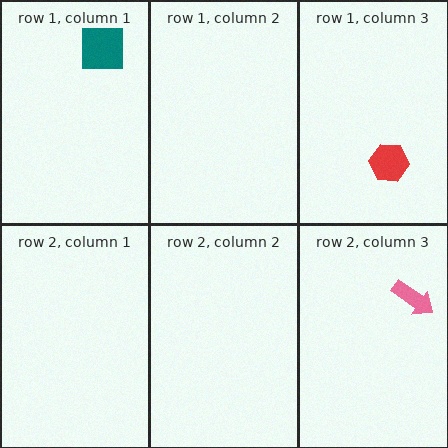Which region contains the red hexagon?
The row 1, column 3 region.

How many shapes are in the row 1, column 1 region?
1.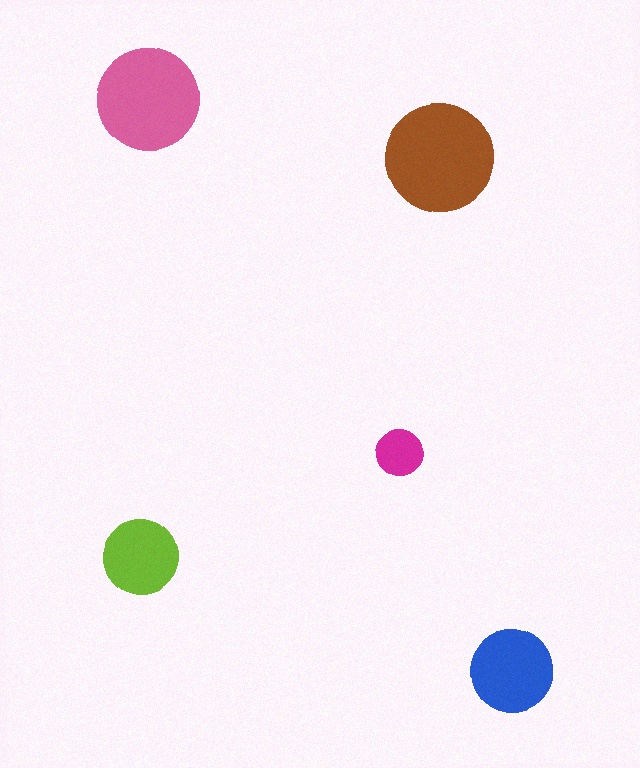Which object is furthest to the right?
The blue circle is rightmost.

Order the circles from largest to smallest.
the brown one, the pink one, the blue one, the lime one, the magenta one.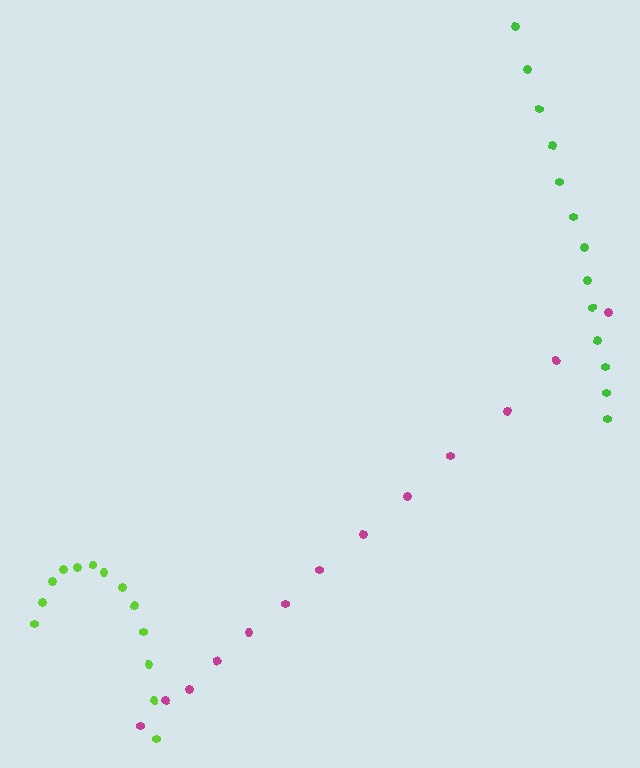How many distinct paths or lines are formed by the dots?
There are 3 distinct paths.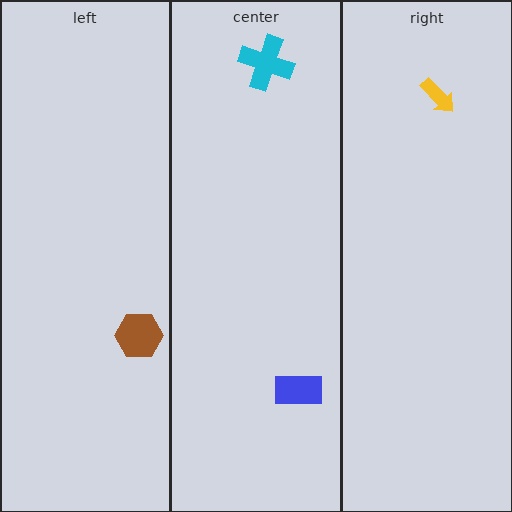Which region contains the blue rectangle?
The center region.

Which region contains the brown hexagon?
The left region.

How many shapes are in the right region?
1.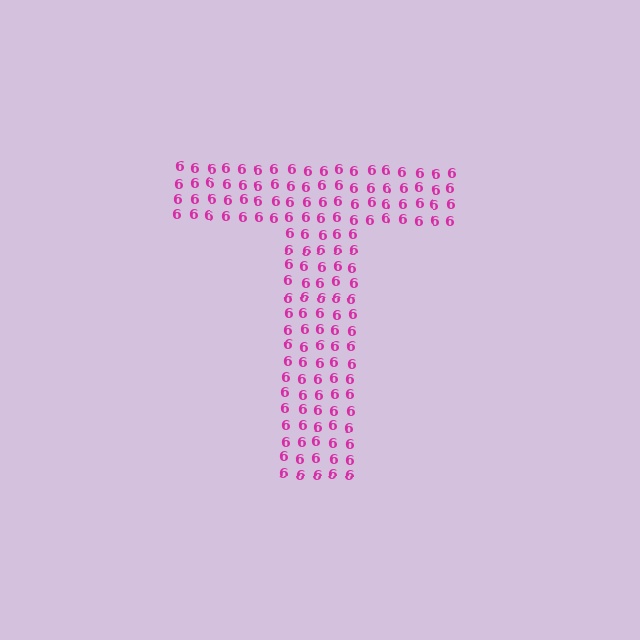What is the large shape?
The large shape is the letter T.